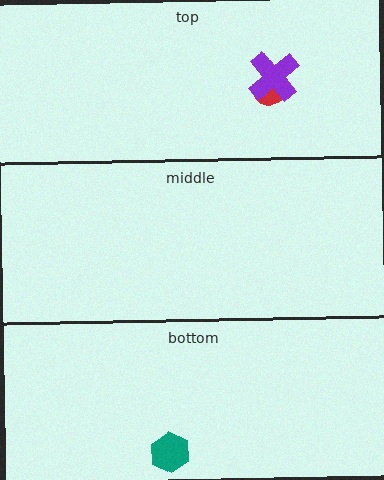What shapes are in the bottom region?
The teal hexagon.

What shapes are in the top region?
The red semicircle, the purple cross.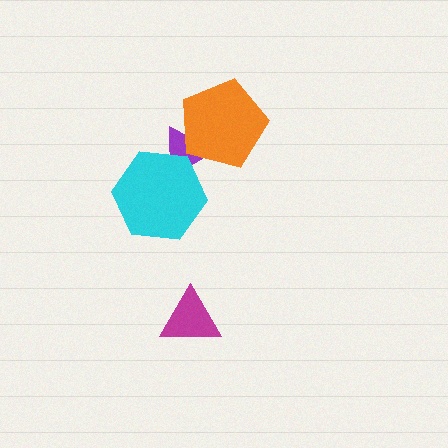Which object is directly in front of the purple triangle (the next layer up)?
The orange pentagon is directly in front of the purple triangle.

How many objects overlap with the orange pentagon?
1 object overlaps with the orange pentagon.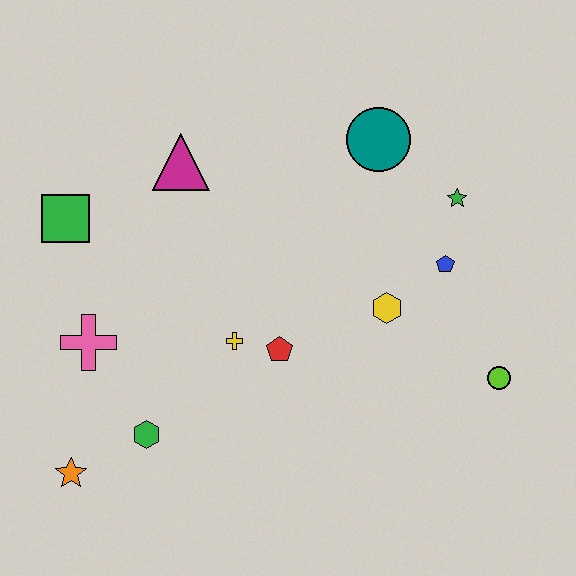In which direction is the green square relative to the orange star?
The green square is above the orange star.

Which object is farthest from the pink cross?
The lime circle is farthest from the pink cross.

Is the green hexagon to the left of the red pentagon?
Yes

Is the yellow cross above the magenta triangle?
No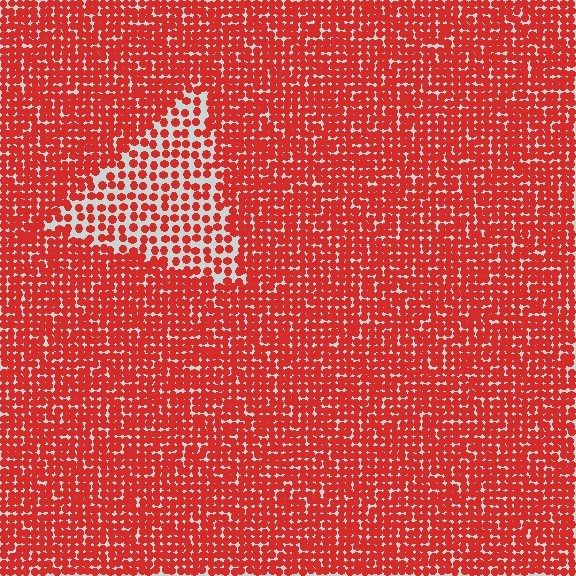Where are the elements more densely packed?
The elements are more densely packed outside the triangle boundary.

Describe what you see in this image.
The image contains small red elements arranged at two different densities. A triangle-shaped region is visible where the elements are less densely packed than the surrounding area.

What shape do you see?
I see a triangle.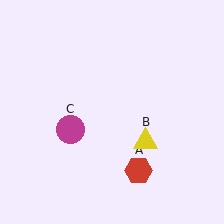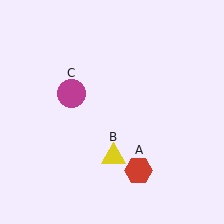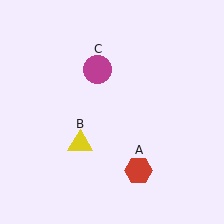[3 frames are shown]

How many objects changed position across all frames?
2 objects changed position: yellow triangle (object B), magenta circle (object C).